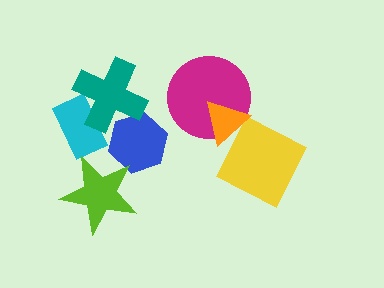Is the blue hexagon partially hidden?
Yes, it is partially covered by another shape.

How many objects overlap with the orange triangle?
2 objects overlap with the orange triangle.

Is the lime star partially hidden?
No, no other shape covers it.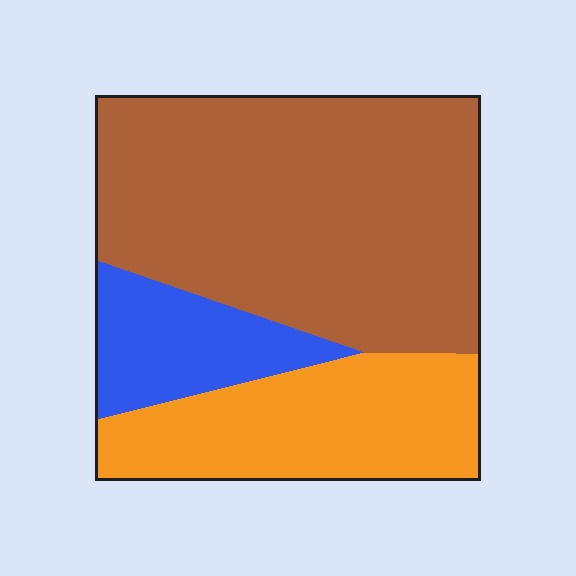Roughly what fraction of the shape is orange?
Orange covers 27% of the shape.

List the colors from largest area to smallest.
From largest to smallest: brown, orange, blue.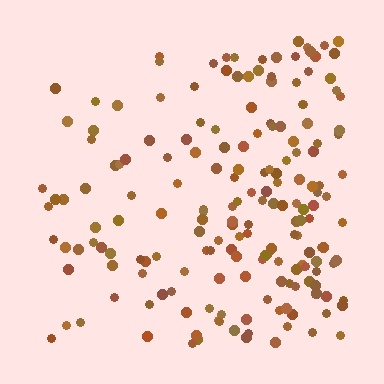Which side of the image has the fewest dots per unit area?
The left.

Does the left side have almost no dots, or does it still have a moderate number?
Still a moderate number, just noticeably fewer than the right.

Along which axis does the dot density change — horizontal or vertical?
Horizontal.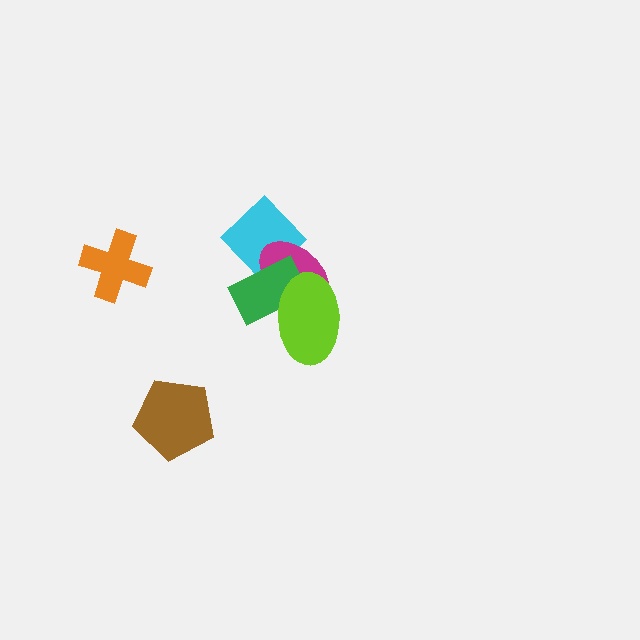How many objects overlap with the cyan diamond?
2 objects overlap with the cyan diamond.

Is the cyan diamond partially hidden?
Yes, it is partially covered by another shape.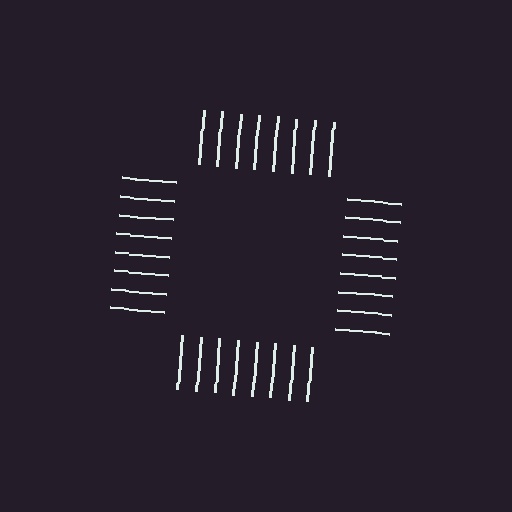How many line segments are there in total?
32 — 8 along each of the 4 edges.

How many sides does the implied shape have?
4 sides — the line-ends trace a square.